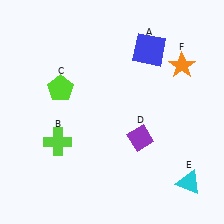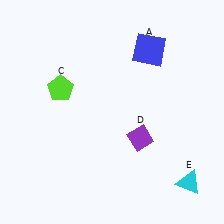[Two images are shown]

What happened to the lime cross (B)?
The lime cross (B) was removed in Image 2. It was in the bottom-left area of Image 1.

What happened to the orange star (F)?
The orange star (F) was removed in Image 2. It was in the top-right area of Image 1.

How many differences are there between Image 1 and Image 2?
There are 2 differences between the two images.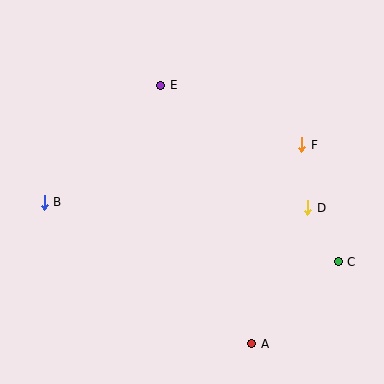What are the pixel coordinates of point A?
Point A is at (252, 344).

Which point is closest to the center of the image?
Point E at (161, 85) is closest to the center.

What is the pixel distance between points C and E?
The distance between C and E is 250 pixels.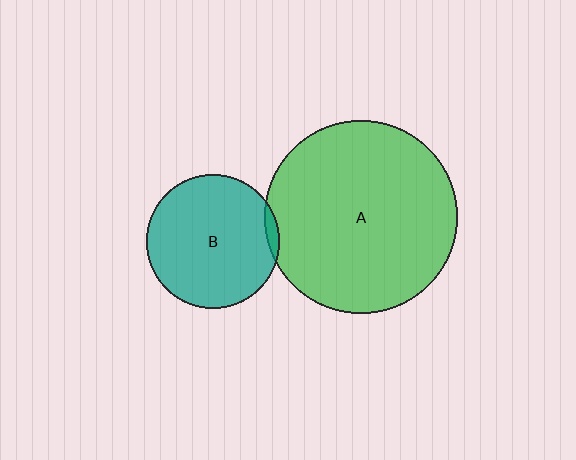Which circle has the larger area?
Circle A (green).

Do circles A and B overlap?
Yes.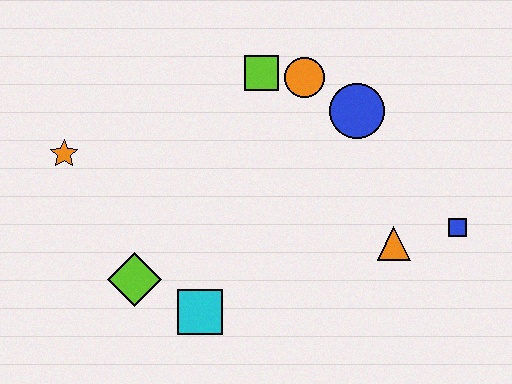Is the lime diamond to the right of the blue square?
No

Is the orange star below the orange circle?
Yes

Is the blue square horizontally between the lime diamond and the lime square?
No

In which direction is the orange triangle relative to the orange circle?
The orange triangle is below the orange circle.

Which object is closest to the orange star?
The lime diamond is closest to the orange star.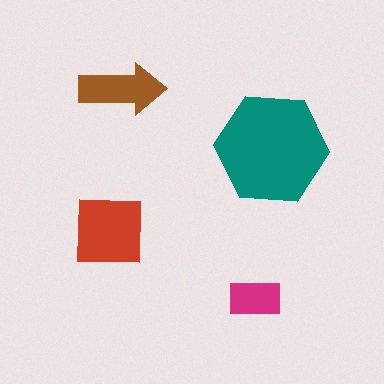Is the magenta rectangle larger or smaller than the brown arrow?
Smaller.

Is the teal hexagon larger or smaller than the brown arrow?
Larger.